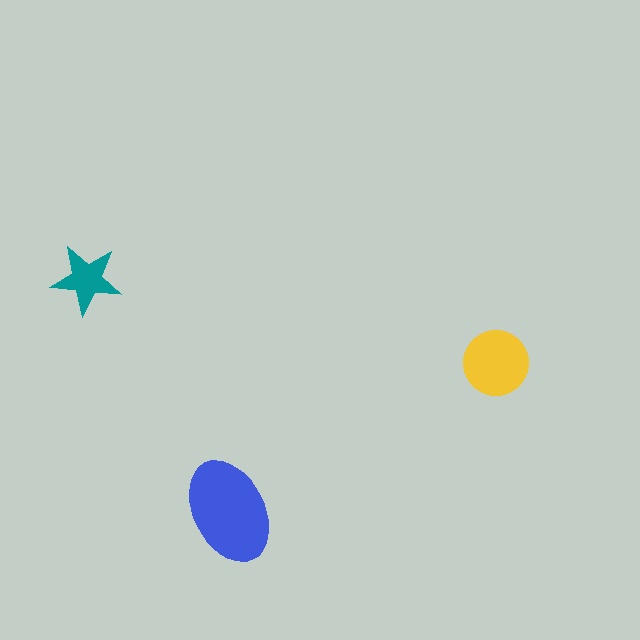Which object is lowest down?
The blue ellipse is bottommost.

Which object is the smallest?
The teal star.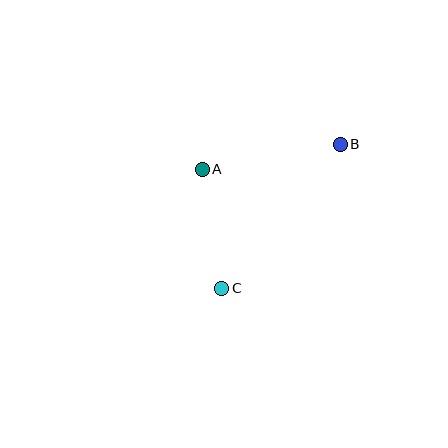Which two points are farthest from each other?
Points B and C are farthest from each other.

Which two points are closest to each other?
Points A and C are closest to each other.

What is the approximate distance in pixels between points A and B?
The distance between A and B is approximately 140 pixels.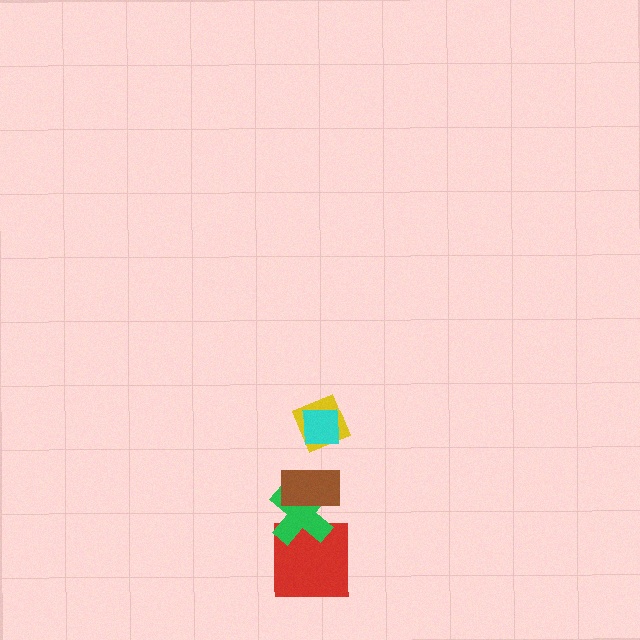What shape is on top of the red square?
The green cross is on top of the red square.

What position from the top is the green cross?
The green cross is 4th from the top.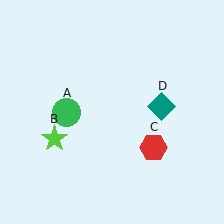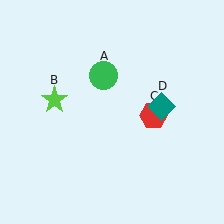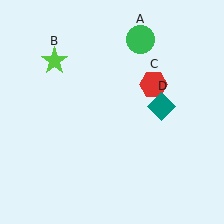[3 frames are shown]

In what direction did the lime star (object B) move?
The lime star (object B) moved up.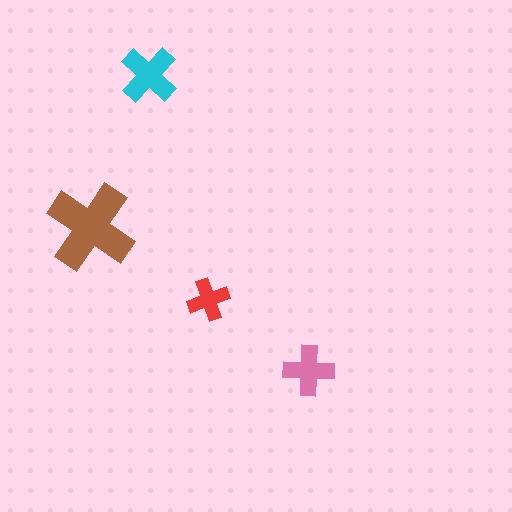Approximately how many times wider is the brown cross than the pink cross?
About 2 times wider.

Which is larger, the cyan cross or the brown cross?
The brown one.